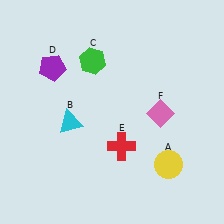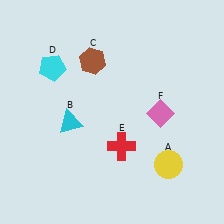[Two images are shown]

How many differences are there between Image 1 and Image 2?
There are 2 differences between the two images.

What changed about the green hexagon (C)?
In Image 1, C is green. In Image 2, it changed to brown.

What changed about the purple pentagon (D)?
In Image 1, D is purple. In Image 2, it changed to cyan.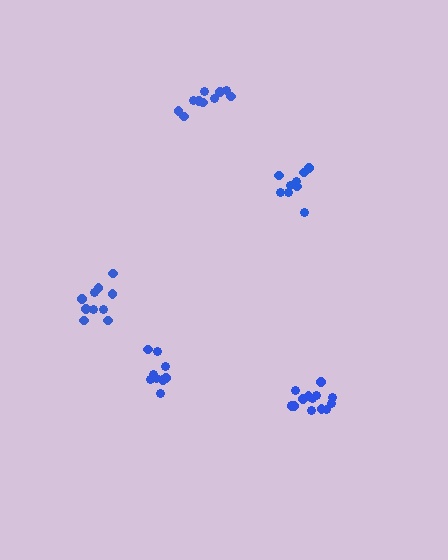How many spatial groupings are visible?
There are 5 spatial groupings.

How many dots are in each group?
Group 1: 10 dots, Group 2: 14 dots, Group 3: 9 dots, Group 4: 10 dots, Group 5: 9 dots (52 total).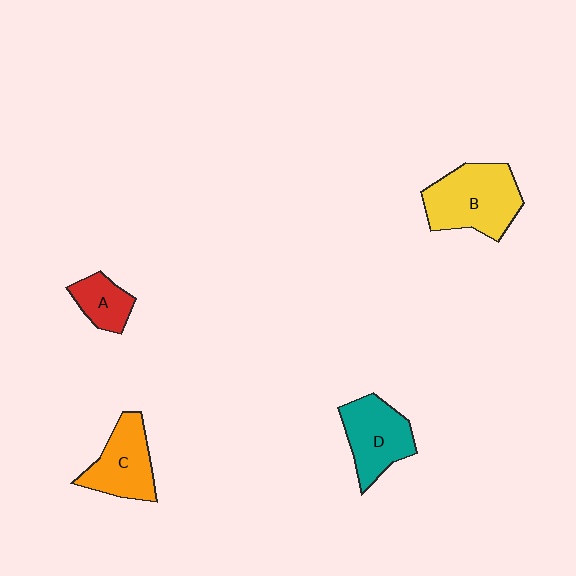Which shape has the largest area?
Shape B (yellow).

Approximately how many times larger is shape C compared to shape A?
Approximately 1.7 times.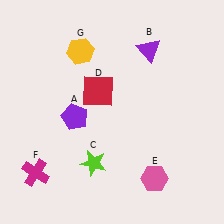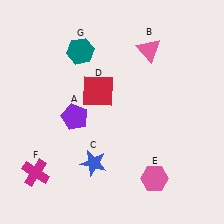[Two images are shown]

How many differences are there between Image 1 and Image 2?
There are 3 differences between the two images.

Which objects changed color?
B changed from purple to pink. C changed from lime to blue. G changed from yellow to teal.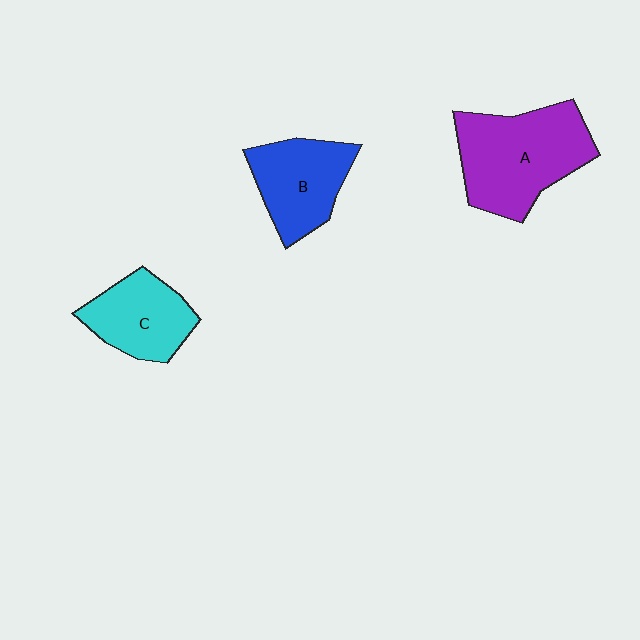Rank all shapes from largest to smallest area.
From largest to smallest: A (purple), B (blue), C (cyan).